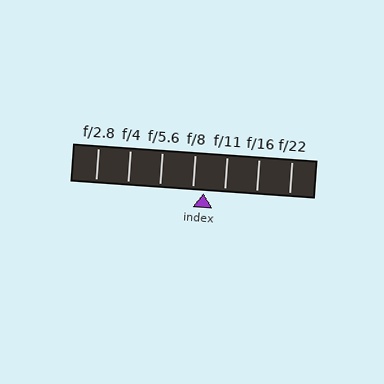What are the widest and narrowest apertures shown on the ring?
The widest aperture shown is f/2.8 and the narrowest is f/22.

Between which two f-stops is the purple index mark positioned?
The index mark is between f/8 and f/11.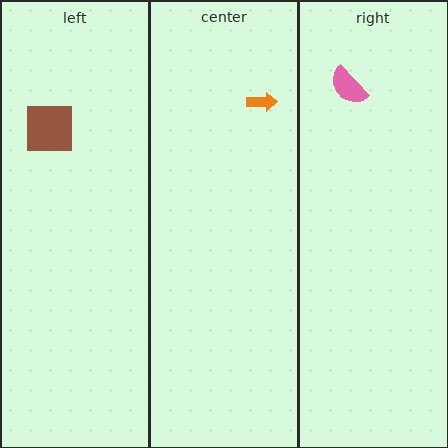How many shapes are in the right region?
1.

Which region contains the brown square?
The left region.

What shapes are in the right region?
The pink semicircle.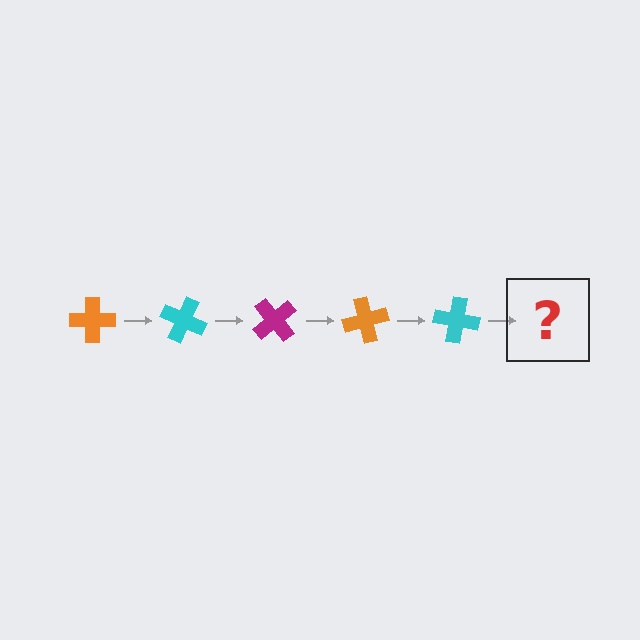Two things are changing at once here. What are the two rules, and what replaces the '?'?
The two rules are that it rotates 25 degrees each step and the color cycles through orange, cyan, and magenta. The '?' should be a magenta cross, rotated 125 degrees from the start.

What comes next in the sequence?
The next element should be a magenta cross, rotated 125 degrees from the start.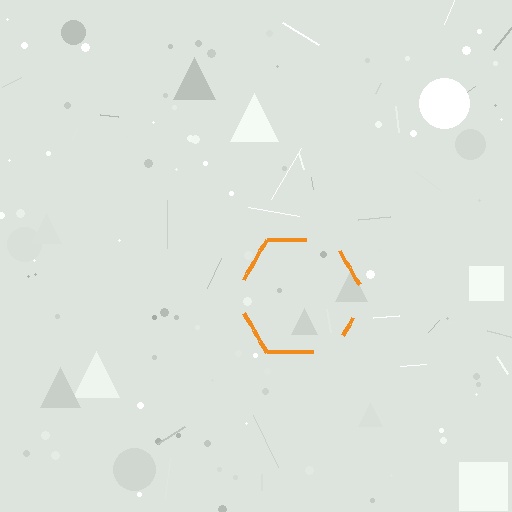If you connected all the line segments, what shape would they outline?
They would outline a hexagon.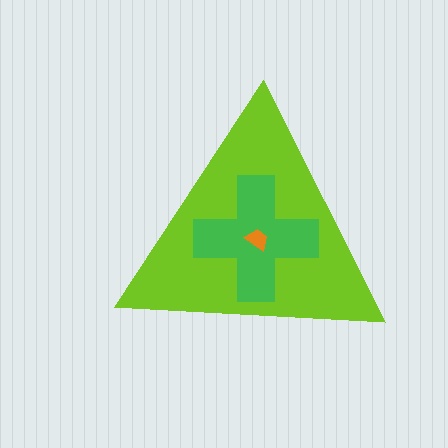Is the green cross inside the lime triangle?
Yes.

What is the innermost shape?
The orange trapezoid.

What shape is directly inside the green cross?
The orange trapezoid.